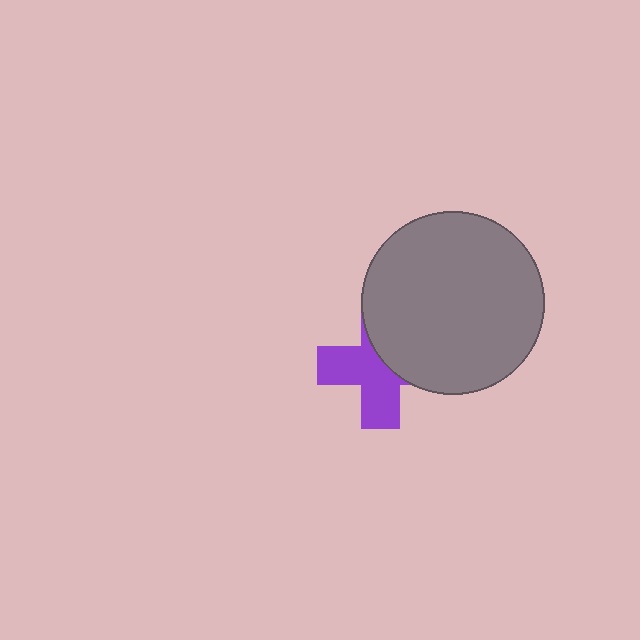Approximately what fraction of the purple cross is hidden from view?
Roughly 45% of the purple cross is hidden behind the gray circle.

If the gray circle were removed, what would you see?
You would see the complete purple cross.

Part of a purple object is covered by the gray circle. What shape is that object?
It is a cross.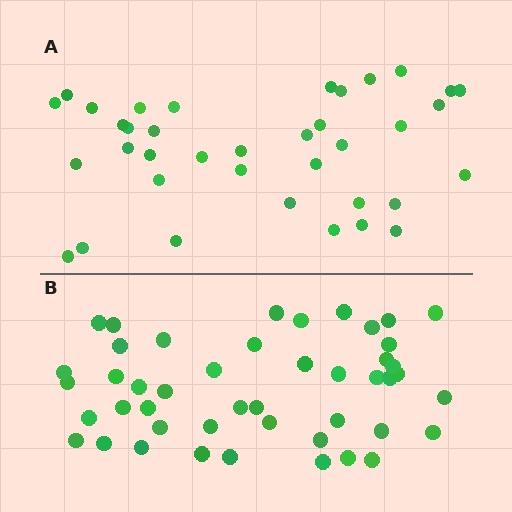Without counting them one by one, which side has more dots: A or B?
Region B (the bottom region) has more dots.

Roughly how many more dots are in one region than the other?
Region B has roughly 8 or so more dots than region A.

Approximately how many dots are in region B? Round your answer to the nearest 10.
About 50 dots. (The exact count is 46, which rounds to 50.)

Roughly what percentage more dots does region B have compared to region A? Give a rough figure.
About 25% more.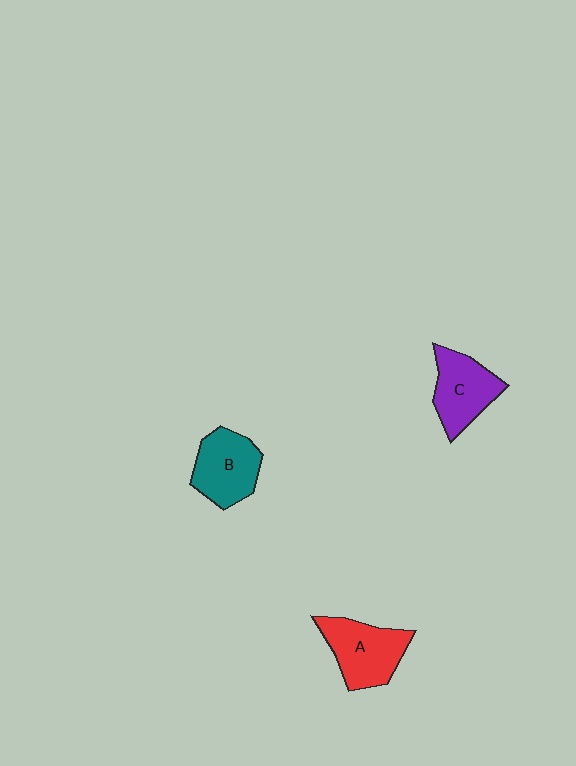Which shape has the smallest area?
Shape C (purple).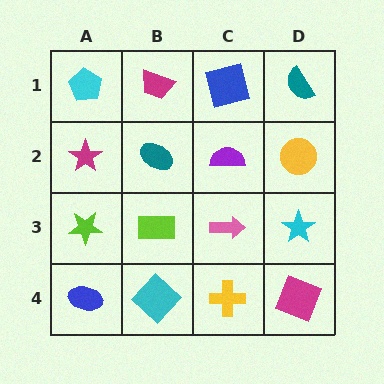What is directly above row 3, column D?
A yellow circle.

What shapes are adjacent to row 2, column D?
A teal semicircle (row 1, column D), a cyan star (row 3, column D), a purple semicircle (row 2, column C).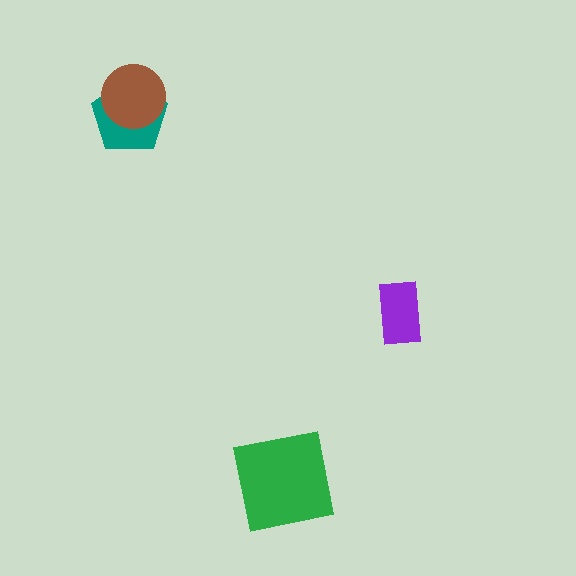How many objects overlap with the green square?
0 objects overlap with the green square.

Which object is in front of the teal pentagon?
The brown circle is in front of the teal pentagon.